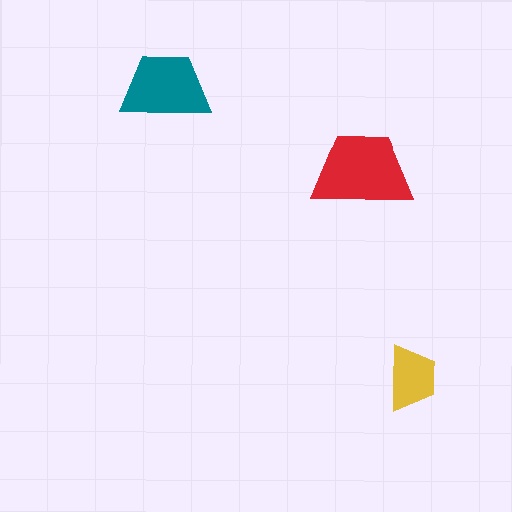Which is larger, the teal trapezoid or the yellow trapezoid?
The teal one.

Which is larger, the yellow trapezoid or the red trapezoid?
The red one.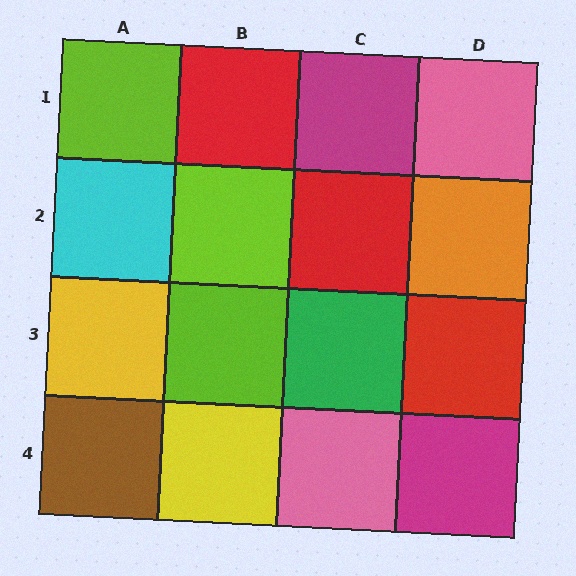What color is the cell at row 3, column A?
Yellow.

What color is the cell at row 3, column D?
Red.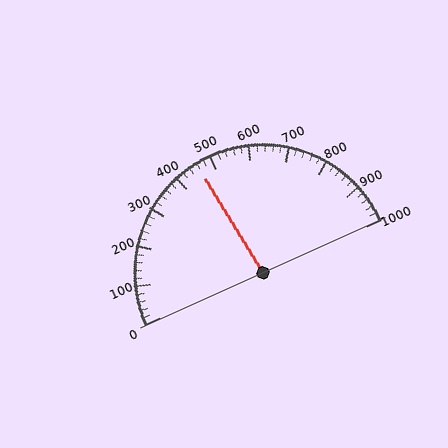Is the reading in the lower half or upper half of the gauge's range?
The reading is in the lower half of the range (0 to 1000).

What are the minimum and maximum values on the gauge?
The gauge ranges from 0 to 1000.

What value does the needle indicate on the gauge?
The needle indicates approximately 460.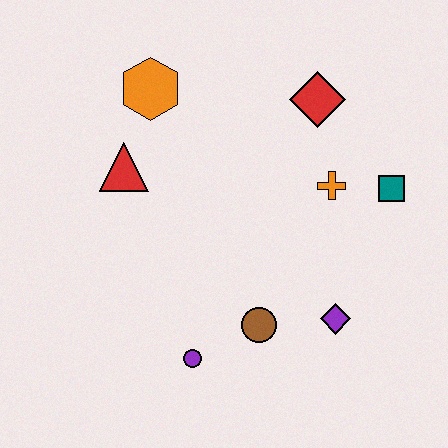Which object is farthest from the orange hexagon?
The purple diamond is farthest from the orange hexagon.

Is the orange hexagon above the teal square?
Yes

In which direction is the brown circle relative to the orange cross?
The brown circle is below the orange cross.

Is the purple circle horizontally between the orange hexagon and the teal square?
Yes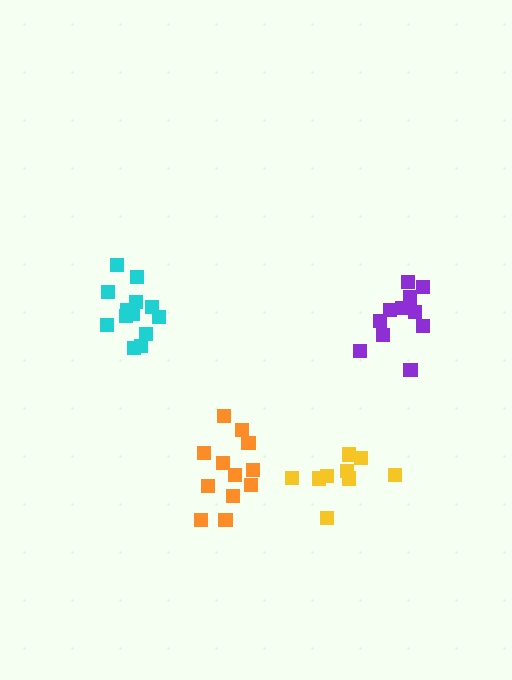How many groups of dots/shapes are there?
There are 4 groups.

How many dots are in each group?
Group 1: 13 dots, Group 2: 11 dots, Group 3: 12 dots, Group 4: 9 dots (45 total).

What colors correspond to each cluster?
The clusters are colored: cyan, purple, orange, yellow.